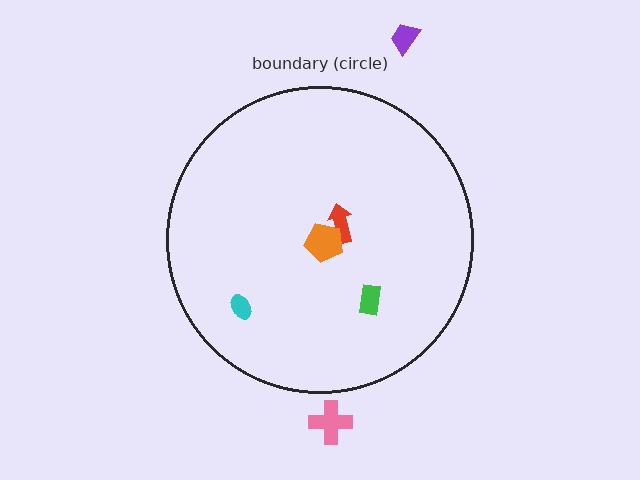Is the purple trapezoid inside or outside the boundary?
Outside.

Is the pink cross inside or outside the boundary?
Outside.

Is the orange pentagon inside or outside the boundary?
Inside.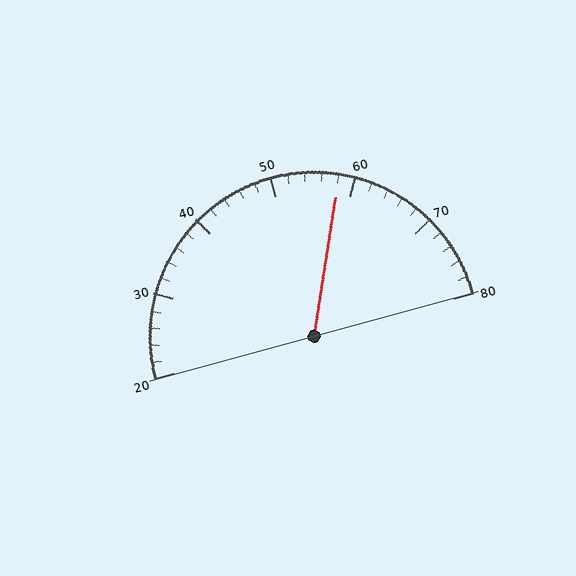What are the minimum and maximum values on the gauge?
The gauge ranges from 20 to 80.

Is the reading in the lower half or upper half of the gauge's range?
The reading is in the upper half of the range (20 to 80).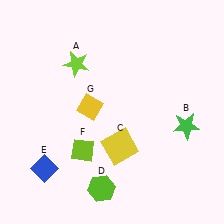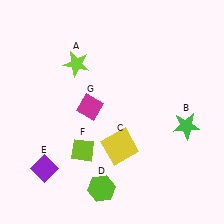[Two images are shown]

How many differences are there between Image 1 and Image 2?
There are 2 differences between the two images.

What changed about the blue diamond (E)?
In Image 1, E is blue. In Image 2, it changed to purple.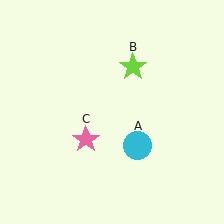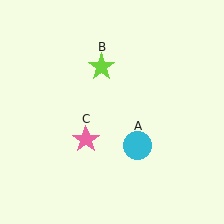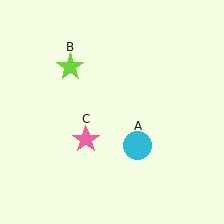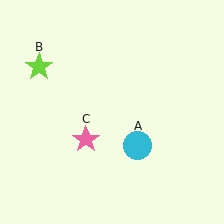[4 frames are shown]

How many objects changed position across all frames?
1 object changed position: lime star (object B).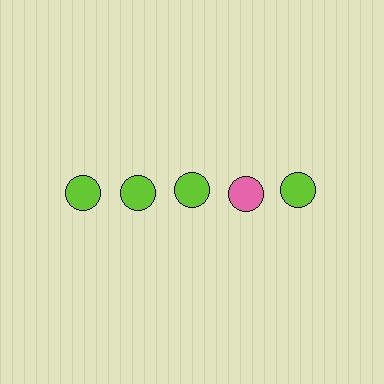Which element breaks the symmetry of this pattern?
The pink circle in the top row, second from right column breaks the symmetry. All other shapes are lime circles.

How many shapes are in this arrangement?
There are 5 shapes arranged in a grid pattern.